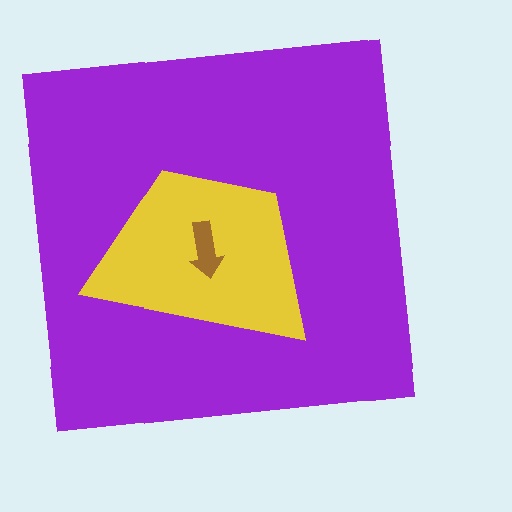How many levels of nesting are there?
3.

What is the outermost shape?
The purple square.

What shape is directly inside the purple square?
The yellow trapezoid.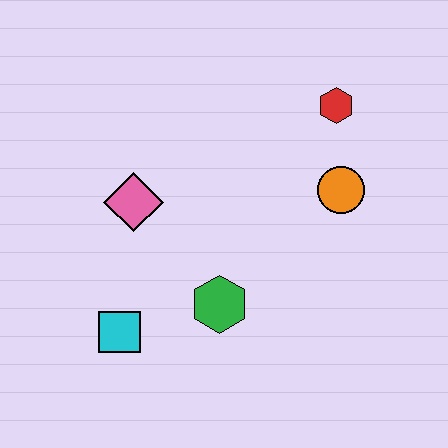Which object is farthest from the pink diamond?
The red hexagon is farthest from the pink diamond.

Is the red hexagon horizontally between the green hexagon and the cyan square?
No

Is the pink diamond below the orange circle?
Yes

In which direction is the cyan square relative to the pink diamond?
The cyan square is below the pink diamond.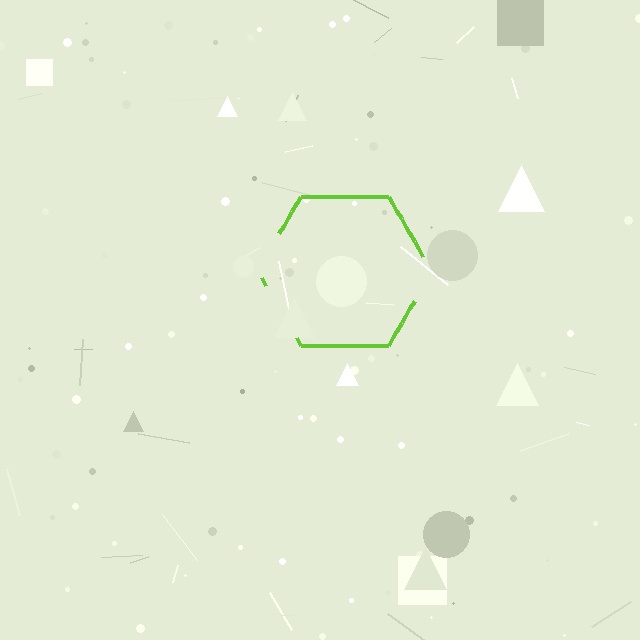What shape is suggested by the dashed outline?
The dashed outline suggests a hexagon.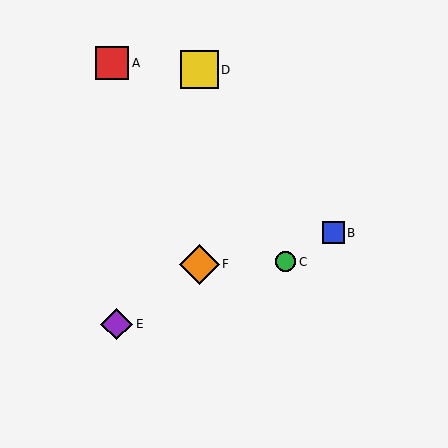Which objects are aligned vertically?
Objects D, F are aligned vertically.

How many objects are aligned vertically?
2 objects (D, F) are aligned vertically.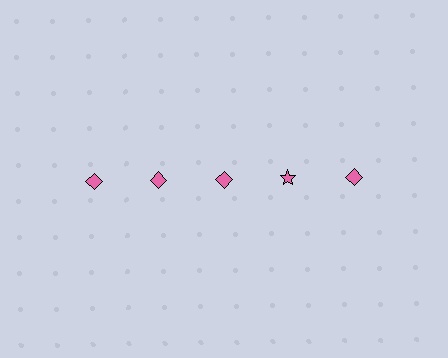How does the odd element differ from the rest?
It has a different shape: star instead of diamond.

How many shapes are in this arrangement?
There are 5 shapes arranged in a grid pattern.